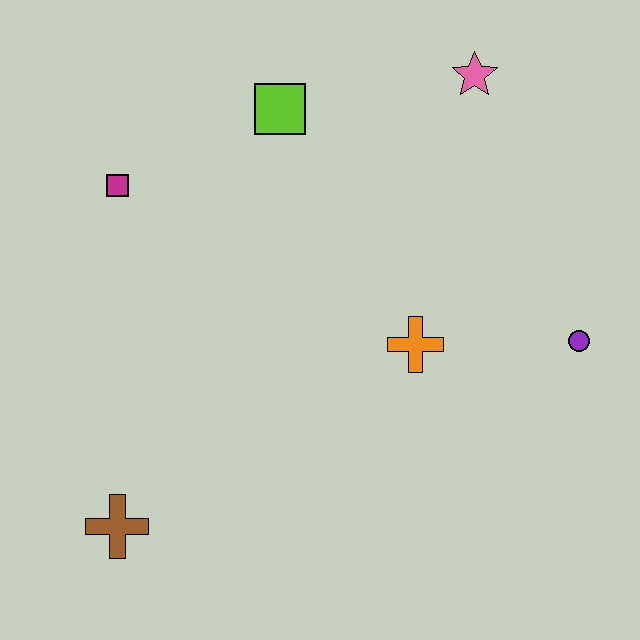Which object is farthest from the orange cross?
The brown cross is farthest from the orange cross.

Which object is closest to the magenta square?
The lime square is closest to the magenta square.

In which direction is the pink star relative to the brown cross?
The pink star is above the brown cross.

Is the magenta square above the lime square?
No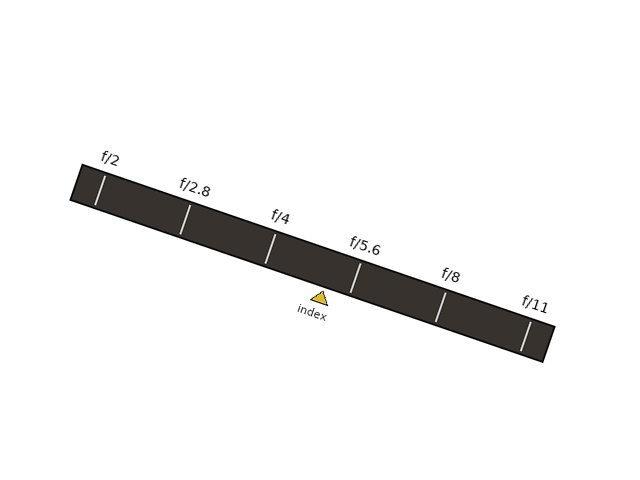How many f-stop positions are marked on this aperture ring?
There are 6 f-stop positions marked.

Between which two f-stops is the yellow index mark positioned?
The index mark is between f/4 and f/5.6.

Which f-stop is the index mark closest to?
The index mark is closest to f/5.6.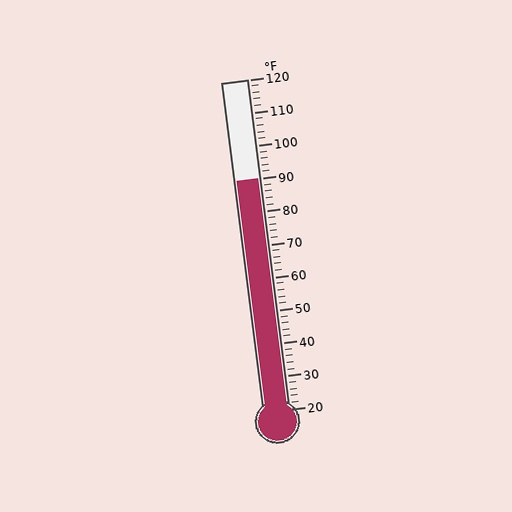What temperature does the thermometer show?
The thermometer shows approximately 90°F.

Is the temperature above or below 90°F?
The temperature is at 90°F.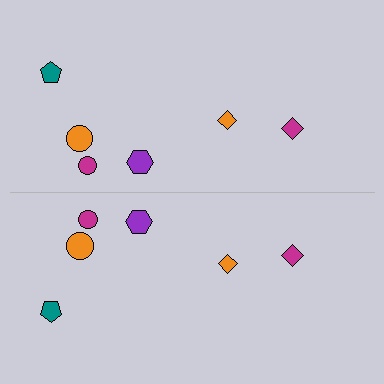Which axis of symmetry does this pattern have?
The pattern has a horizontal axis of symmetry running through the center of the image.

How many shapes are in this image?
There are 12 shapes in this image.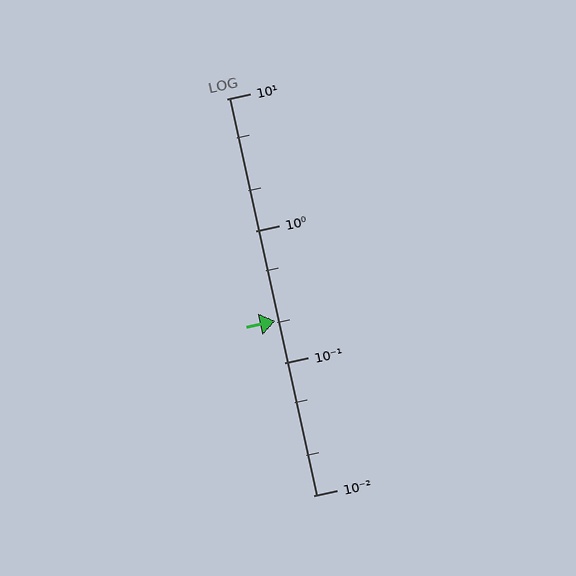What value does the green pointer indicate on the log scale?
The pointer indicates approximately 0.21.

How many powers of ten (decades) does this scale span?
The scale spans 3 decades, from 0.01 to 10.